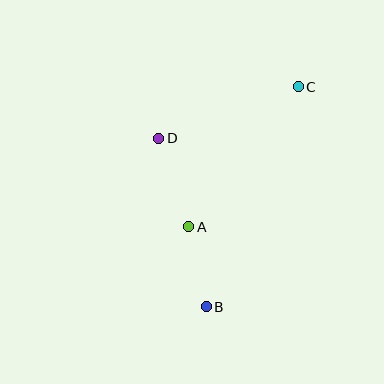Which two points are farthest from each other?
Points B and C are farthest from each other.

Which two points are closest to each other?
Points A and B are closest to each other.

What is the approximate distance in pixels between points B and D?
The distance between B and D is approximately 175 pixels.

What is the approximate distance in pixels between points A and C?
The distance between A and C is approximately 178 pixels.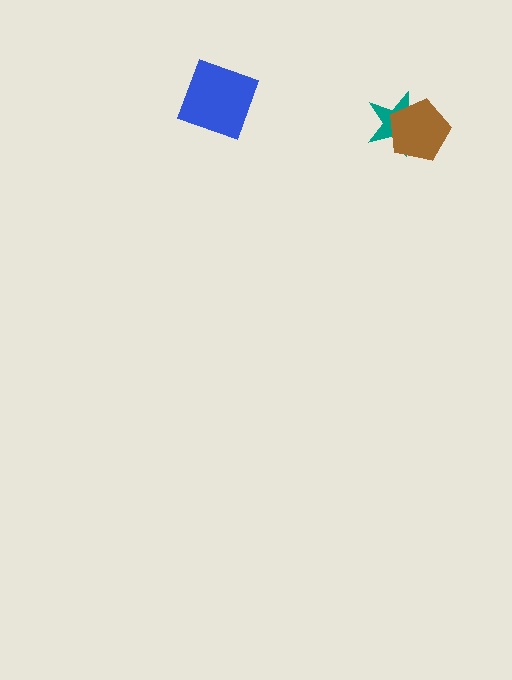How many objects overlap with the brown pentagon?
1 object overlaps with the brown pentagon.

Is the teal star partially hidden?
Yes, it is partially covered by another shape.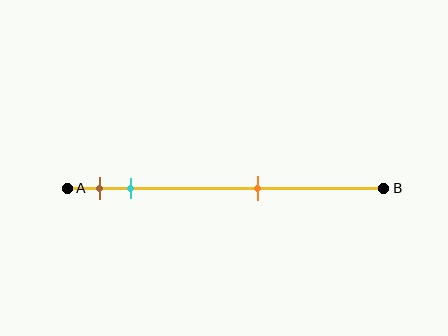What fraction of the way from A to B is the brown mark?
The brown mark is approximately 10% (0.1) of the way from A to B.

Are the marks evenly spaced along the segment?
No, the marks are not evenly spaced.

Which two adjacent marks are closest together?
The brown and cyan marks are the closest adjacent pair.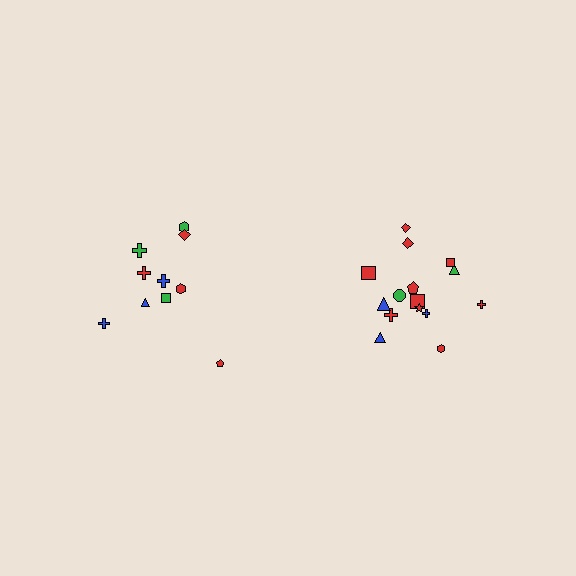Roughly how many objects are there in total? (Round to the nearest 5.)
Roughly 25 objects in total.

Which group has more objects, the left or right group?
The right group.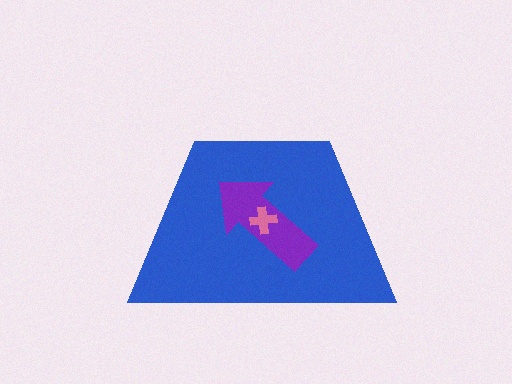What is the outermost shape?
The blue trapezoid.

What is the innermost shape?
The pink cross.